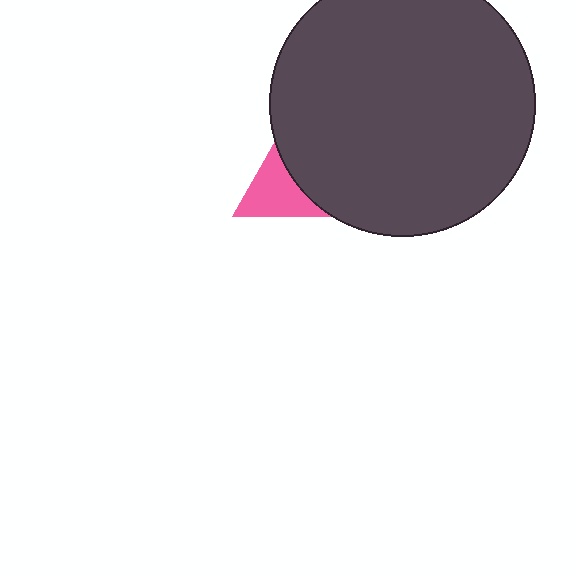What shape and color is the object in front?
The object in front is a dark gray circle.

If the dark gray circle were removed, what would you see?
You would see the complete pink triangle.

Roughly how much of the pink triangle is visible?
A small part of it is visible (roughly 43%).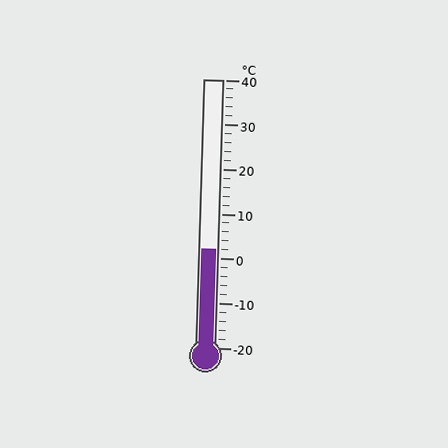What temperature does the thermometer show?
The thermometer shows approximately 2°C.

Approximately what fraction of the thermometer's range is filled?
The thermometer is filled to approximately 35% of its range.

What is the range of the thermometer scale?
The thermometer scale ranges from -20°C to 40°C.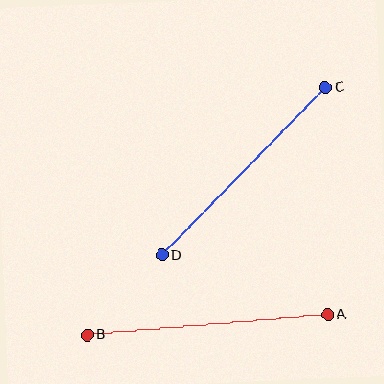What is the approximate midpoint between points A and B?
The midpoint is at approximately (208, 325) pixels.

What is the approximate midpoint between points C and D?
The midpoint is at approximately (244, 171) pixels.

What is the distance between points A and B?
The distance is approximately 241 pixels.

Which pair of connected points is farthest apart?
Points A and B are farthest apart.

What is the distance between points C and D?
The distance is approximately 234 pixels.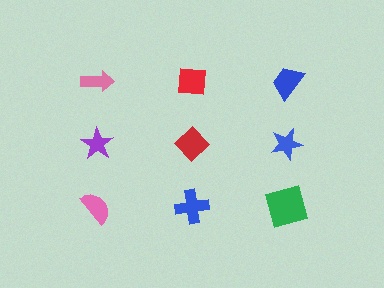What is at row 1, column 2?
A red square.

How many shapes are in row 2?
3 shapes.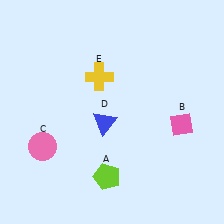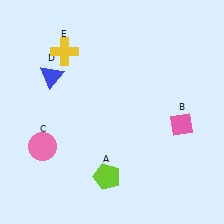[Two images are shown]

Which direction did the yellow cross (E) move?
The yellow cross (E) moved left.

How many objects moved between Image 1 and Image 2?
2 objects moved between the two images.